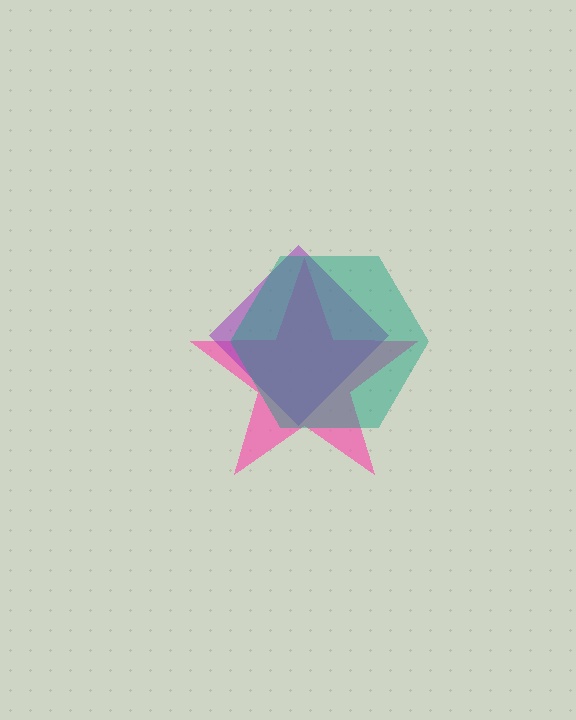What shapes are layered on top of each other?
The layered shapes are: a pink star, a purple diamond, a teal hexagon.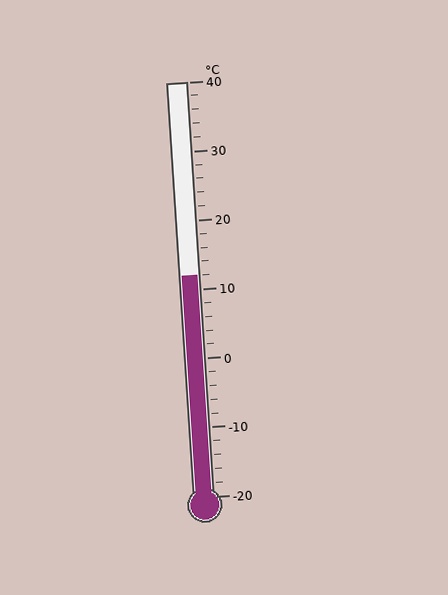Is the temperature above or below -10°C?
The temperature is above -10°C.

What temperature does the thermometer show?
The thermometer shows approximately 12°C.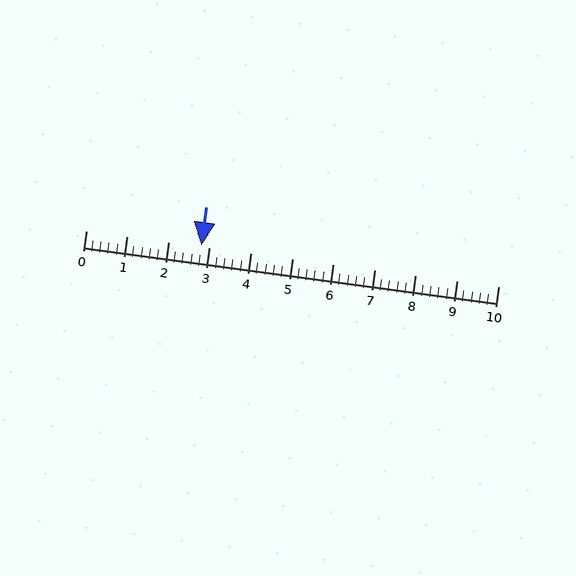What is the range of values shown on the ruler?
The ruler shows values from 0 to 10.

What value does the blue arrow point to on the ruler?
The blue arrow points to approximately 2.8.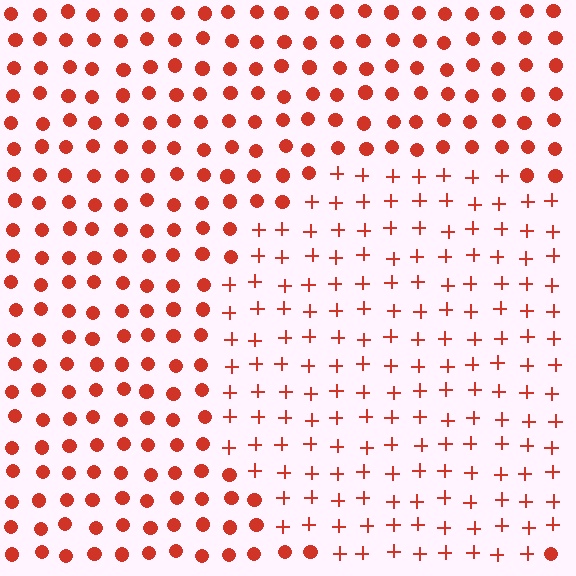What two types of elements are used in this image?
The image uses plus signs inside the circle region and circles outside it.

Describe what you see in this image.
The image is filled with small red elements arranged in a uniform grid. A circle-shaped region contains plus signs, while the surrounding area contains circles. The boundary is defined purely by the change in element shape.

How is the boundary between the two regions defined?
The boundary is defined by a change in element shape: plus signs inside vs. circles outside. All elements share the same color and spacing.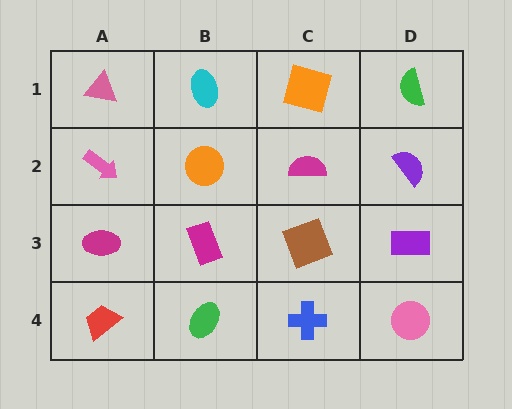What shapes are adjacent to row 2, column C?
An orange square (row 1, column C), a brown square (row 3, column C), an orange circle (row 2, column B), a purple semicircle (row 2, column D).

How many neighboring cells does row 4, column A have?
2.